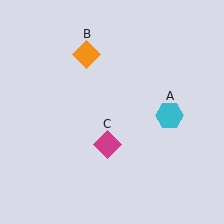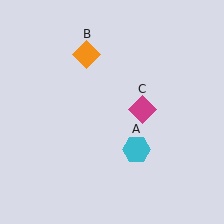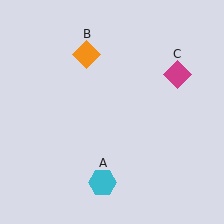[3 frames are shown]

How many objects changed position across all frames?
2 objects changed position: cyan hexagon (object A), magenta diamond (object C).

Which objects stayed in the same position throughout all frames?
Orange diamond (object B) remained stationary.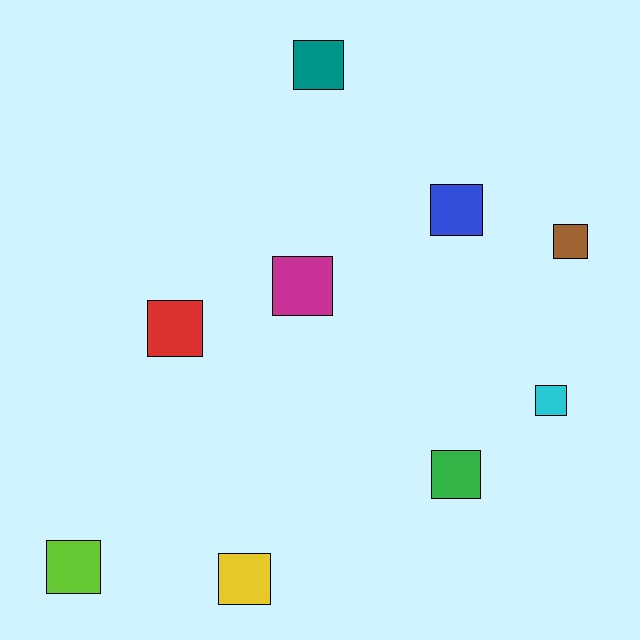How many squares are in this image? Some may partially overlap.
There are 9 squares.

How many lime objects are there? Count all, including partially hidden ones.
There is 1 lime object.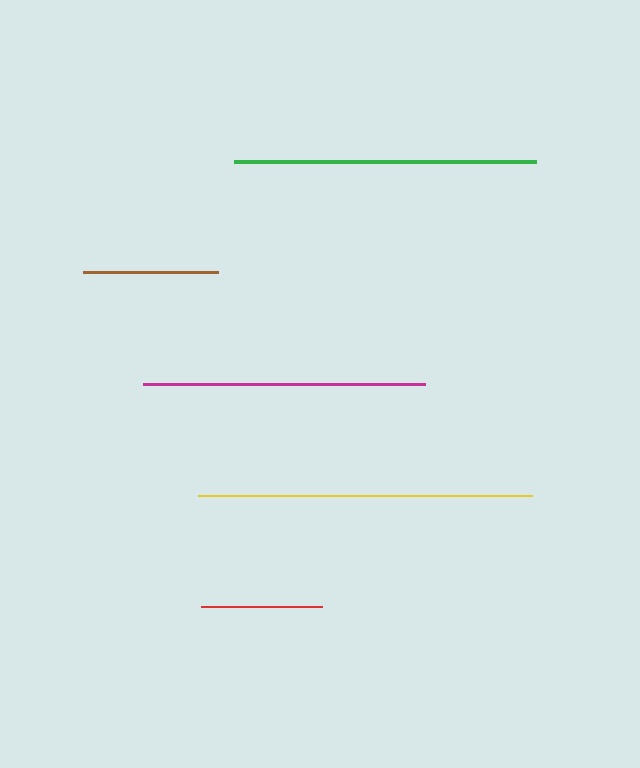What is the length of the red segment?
The red segment is approximately 121 pixels long.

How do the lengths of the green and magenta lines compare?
The green and magenta lines are approximately the same length.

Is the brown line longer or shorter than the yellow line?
The yellow line is longer than the brown line.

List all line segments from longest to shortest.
From longest to shortest: yellow, green, magenta, brown, red.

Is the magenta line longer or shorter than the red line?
The magenta line is longer than the red line.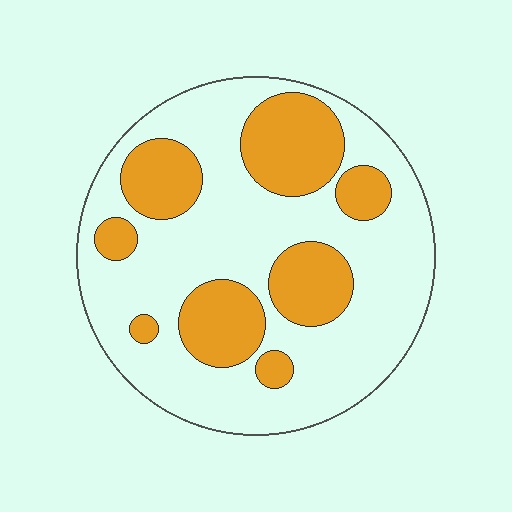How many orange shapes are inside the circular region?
8.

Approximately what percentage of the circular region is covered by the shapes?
Approximately 30%.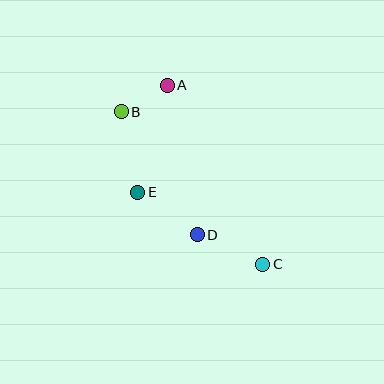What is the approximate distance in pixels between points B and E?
The distance between B and E is approximately 82 pixels.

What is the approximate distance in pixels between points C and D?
The distance between C and D is approximately 72 pixels.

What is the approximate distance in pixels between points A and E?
The distance between A and E is approximately 111 pixels.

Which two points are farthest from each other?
Points B and C are farthest from each other.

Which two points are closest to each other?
Points A and B are closest to each other.